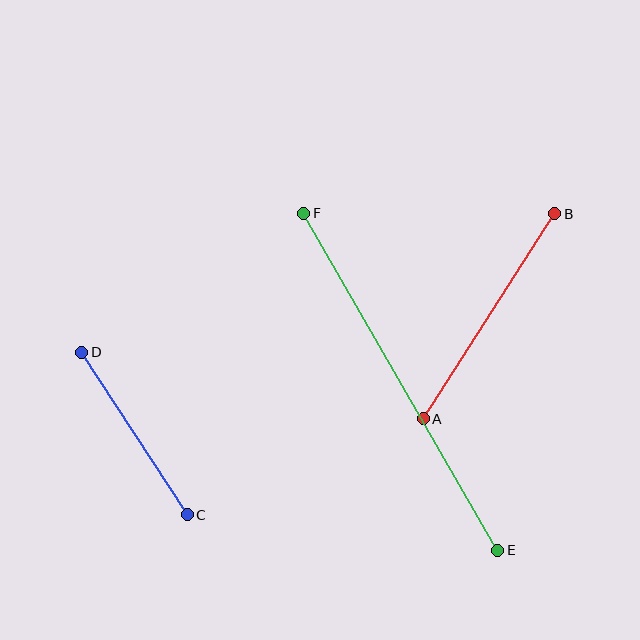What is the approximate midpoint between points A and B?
The midpoint is at approximately (489, 316) pixels.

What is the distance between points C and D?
The distance is approximately 193 pixels.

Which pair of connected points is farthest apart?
Points E and F are farthest apart.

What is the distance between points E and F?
The distance is approximately 389 pixels.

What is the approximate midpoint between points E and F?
The midpoint is at approximately (401, 382) pixels.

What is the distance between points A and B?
The distance is approximately 244 pixels.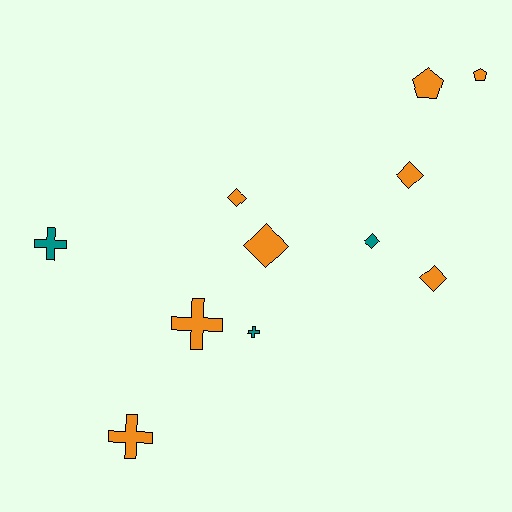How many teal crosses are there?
There are 2 teal crosses.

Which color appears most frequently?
Orange, with 8 objects.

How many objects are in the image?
There are 11 objects.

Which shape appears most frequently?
Diamond, with 5 objects.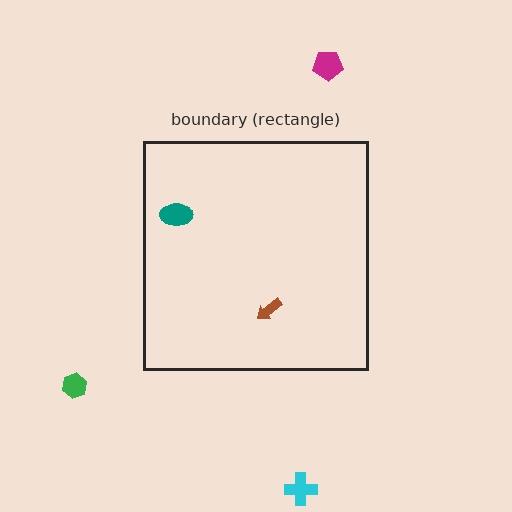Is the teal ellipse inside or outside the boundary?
Inside.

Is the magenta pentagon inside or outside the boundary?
Outside.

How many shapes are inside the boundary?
2 inside, 3 outside.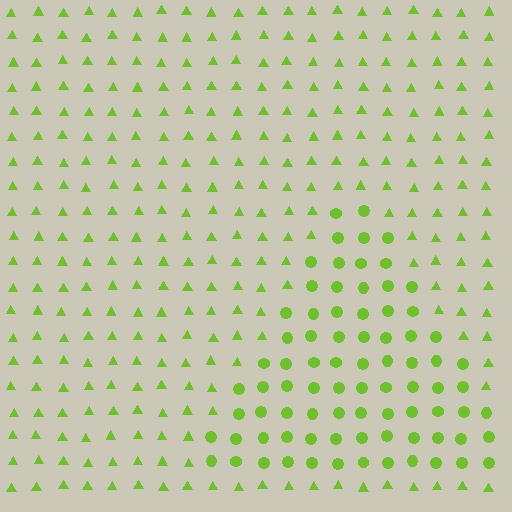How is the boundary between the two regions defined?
The boundary is defined by a change in element shape: circles inside vs. triangles outside. All elements share the same color and spacing.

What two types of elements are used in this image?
The image uses circles inside the triangle region and triangles outside it.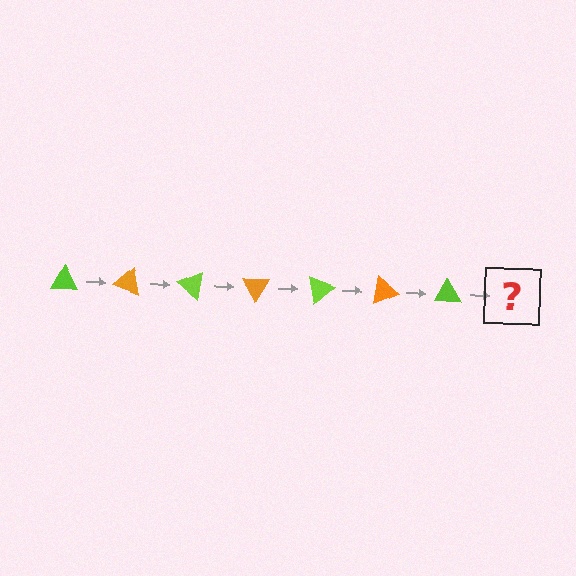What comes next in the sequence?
The next element should be an orange triangle, rotated 140 degrees from the start.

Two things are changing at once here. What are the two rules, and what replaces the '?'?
The two rules are that it rotates 20 degrees each step and the color cycles through lime and orange. The '?' should be an orange triangle, rotated 140 degrees from the start.